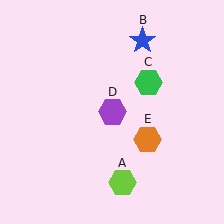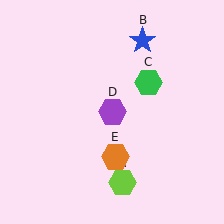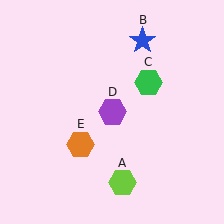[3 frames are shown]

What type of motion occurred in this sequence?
The orange hexagon (object E) rotated clockwise around the center of the scene.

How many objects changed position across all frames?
1 object changed position: orange hexagon (object E).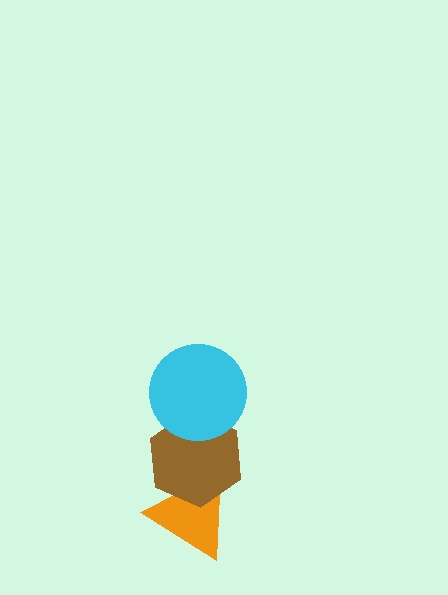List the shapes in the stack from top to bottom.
From top to bottom: the cyan circle, the brown hexagon, the orange triangle.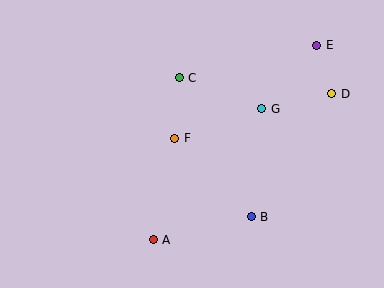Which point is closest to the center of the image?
Point F at (175, 138) is closest to the center.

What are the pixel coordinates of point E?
Point E is at (317, 45).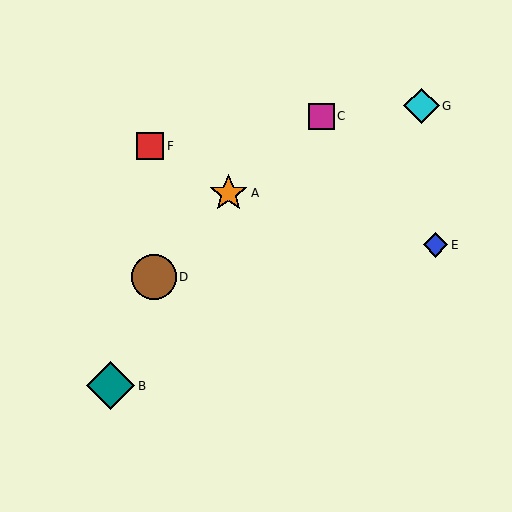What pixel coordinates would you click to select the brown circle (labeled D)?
Click at (154, 277) to select the brown circle D.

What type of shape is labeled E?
Shape E is a blue diamond.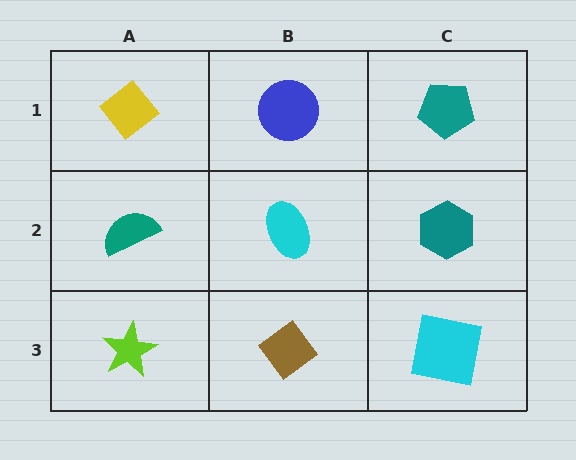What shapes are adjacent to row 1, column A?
A teal semicircle (row 2, column A), a blue circle (row 1, column B).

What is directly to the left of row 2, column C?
A cyan ellipse.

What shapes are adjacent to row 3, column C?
A teal hexagon (row 2, column C), a brown diamond (row 3, column B).